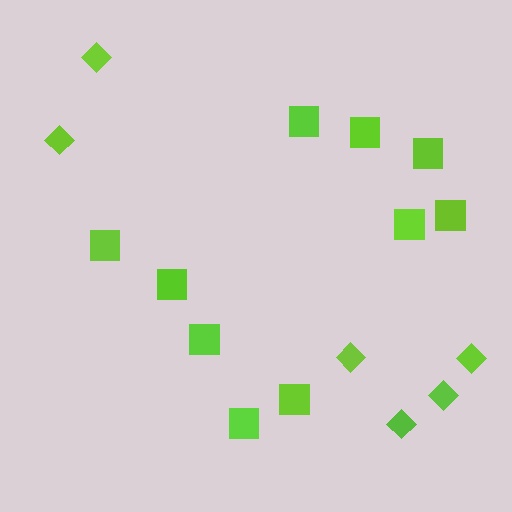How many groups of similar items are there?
There are 2 groups: one group of diamonds (6) and one group of squares (10).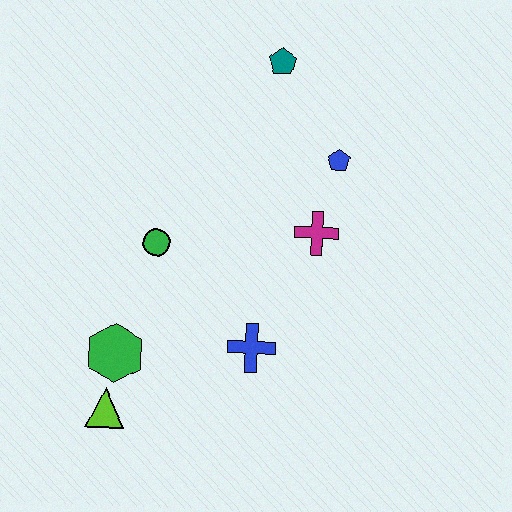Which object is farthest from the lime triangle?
The teal pentagon is farthest from the lime triangle.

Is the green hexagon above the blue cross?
No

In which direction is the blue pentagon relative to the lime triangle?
The blue pentagon is above the lime triangle.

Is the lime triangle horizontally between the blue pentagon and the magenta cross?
No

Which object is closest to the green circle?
The green hexagon is closest to the green circle.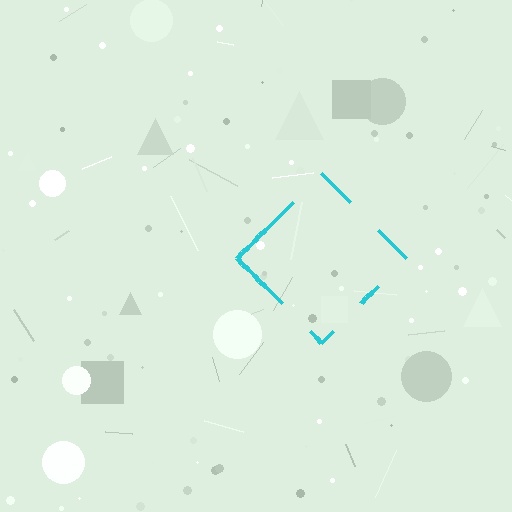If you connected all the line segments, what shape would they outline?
They would outline a diamond.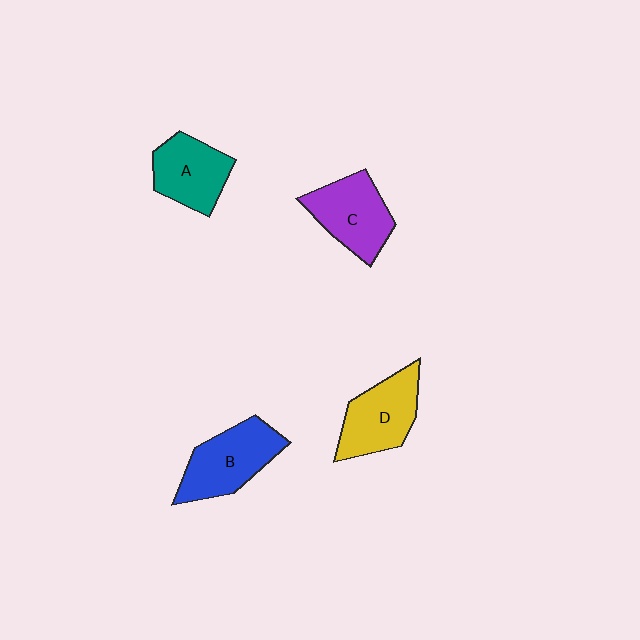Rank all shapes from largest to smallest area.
From largest to smallest: B (blue), D (yellow), C (purple), A (teal).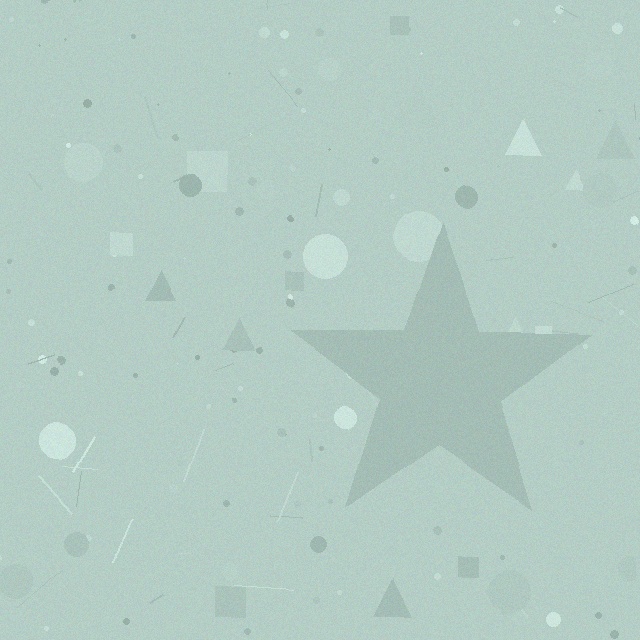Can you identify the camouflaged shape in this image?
The camouflaged shape is a star.